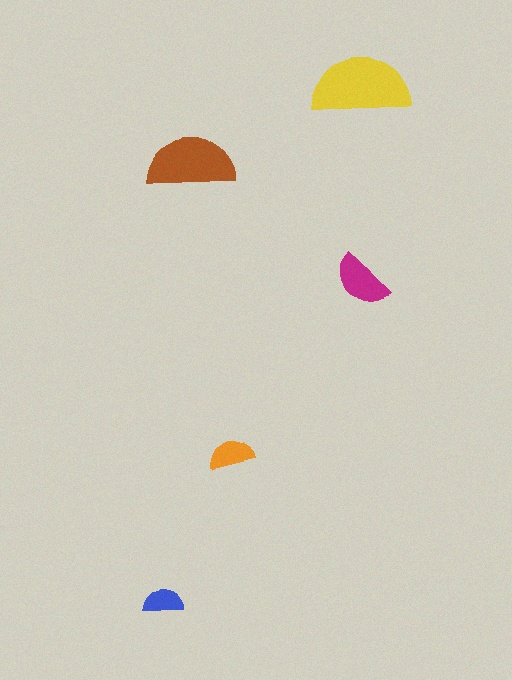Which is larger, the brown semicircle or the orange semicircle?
The brown one.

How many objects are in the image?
There are 5 objects in the image.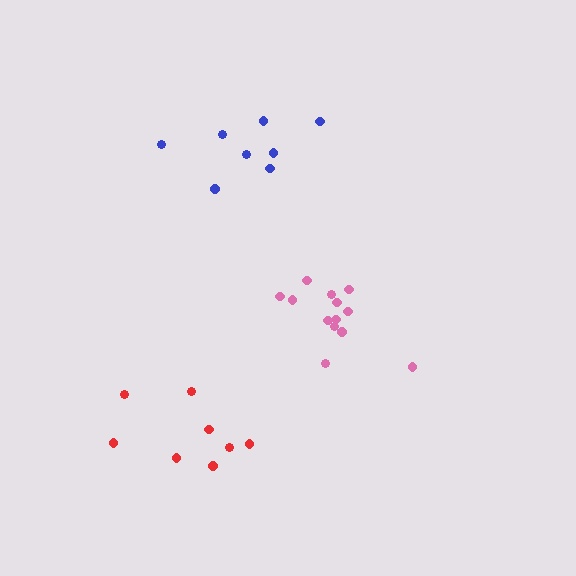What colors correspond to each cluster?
The clusters are colored: red, blue, pink.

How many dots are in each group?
Group 1: 8 dots, Group 2: 8 dots, Group 3: 13 dots (29 total).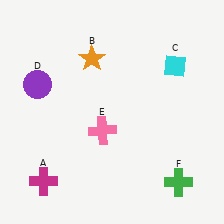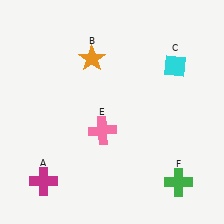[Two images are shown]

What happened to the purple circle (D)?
The purple circle (D) was removed in Image 2. It was in the top-left area of Image 1.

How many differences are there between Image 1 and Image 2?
There is 1 difference between the two images.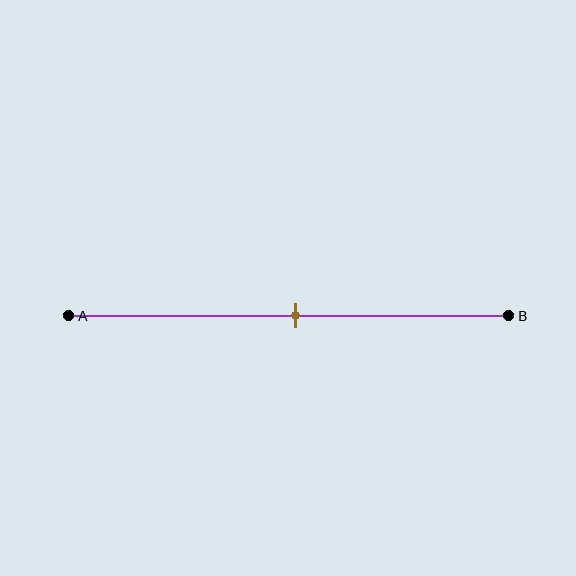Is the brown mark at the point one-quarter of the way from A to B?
No, the mark is at about 50% from A, not at the 25% one-quarter point.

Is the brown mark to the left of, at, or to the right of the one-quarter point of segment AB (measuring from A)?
The brown mark is to the right of the one-quarter point of segment AB.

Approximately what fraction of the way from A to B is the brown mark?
The brown mark is approximately 50% of the way from A to B.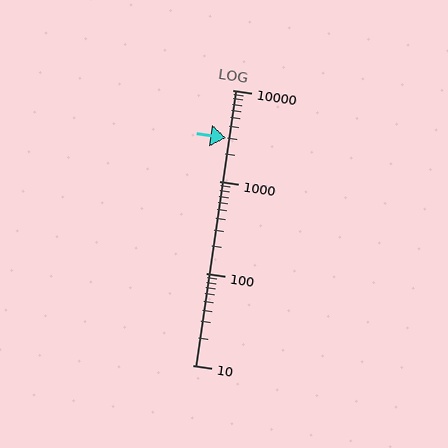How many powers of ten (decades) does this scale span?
The scale spans 3 decades, from 10 to 10000.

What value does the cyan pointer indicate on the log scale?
The pointer indicates approximately 3000.